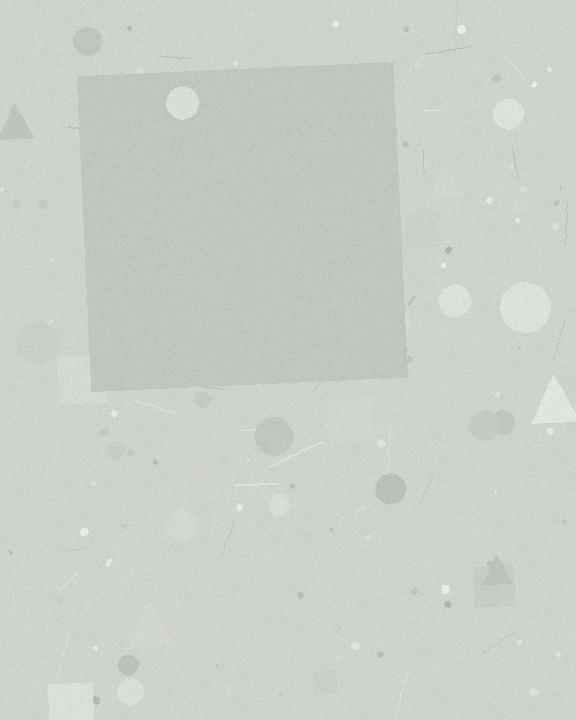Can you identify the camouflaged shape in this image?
The camouflaged shape is a square.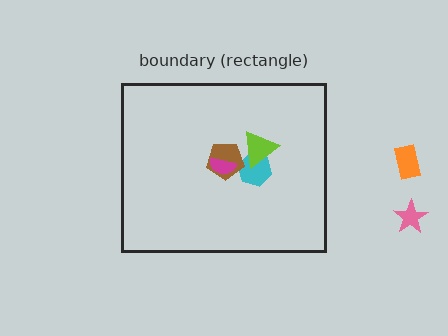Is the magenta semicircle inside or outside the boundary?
Inside.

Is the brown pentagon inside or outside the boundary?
Inside.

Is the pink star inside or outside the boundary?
Outside.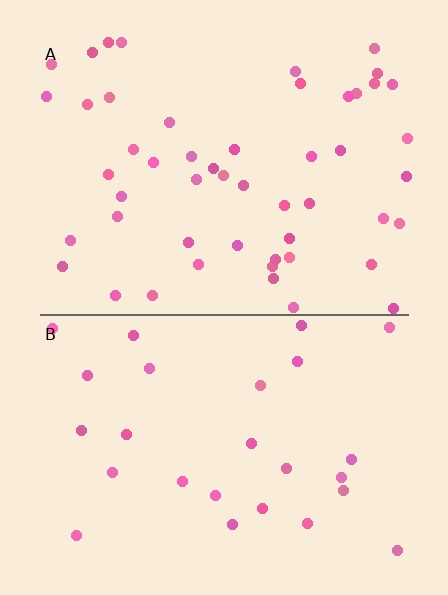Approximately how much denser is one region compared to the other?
Approximately 1.9× — region A over region B.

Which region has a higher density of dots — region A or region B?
A (the top).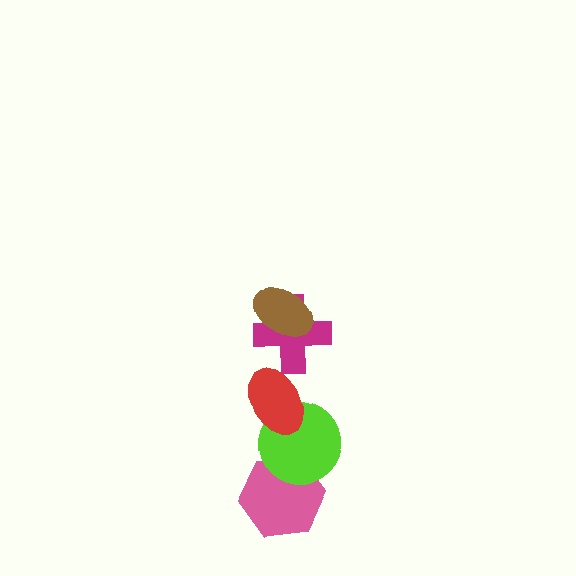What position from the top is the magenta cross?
The magenta cross is 2nd from the top.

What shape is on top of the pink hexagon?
The lime circle is on top of the pink hexagon.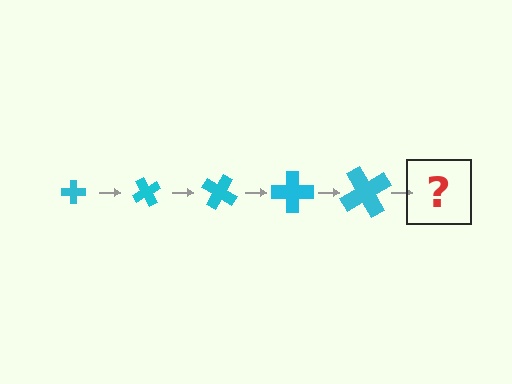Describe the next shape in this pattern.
It should be a cross, larger than the previous one and rotated 300 degrees from the start.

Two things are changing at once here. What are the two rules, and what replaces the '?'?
The two rules are that the cross grows larger each step and it rotates 60 degrees each step. The '?' should be a cross, larger than the previous one and rotated 300 degrees from the start.